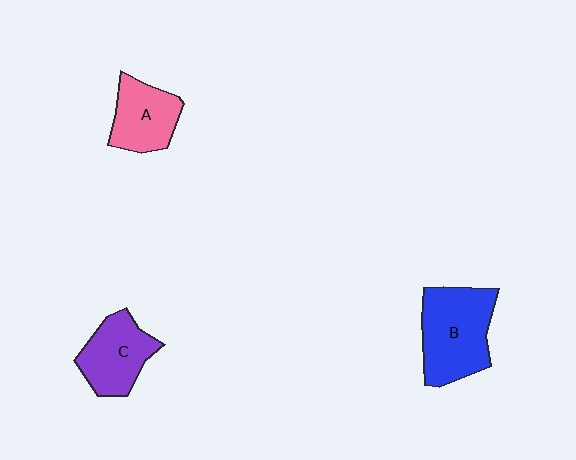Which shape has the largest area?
Shape B (blue).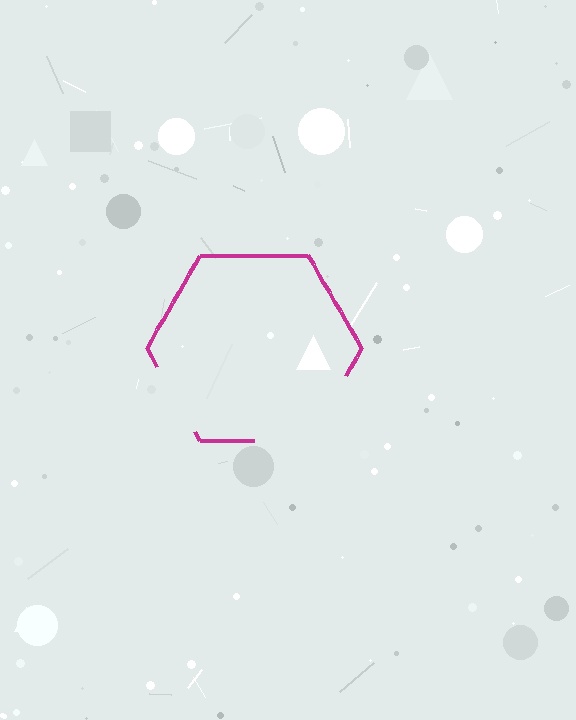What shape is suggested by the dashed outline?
The dashed outline suggests a hexagon.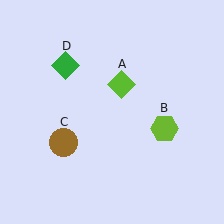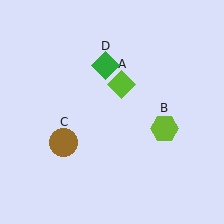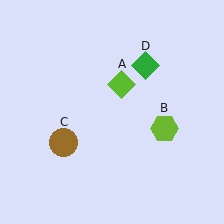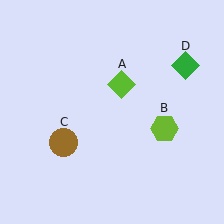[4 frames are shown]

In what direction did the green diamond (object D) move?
The green diamond (object D) moved right.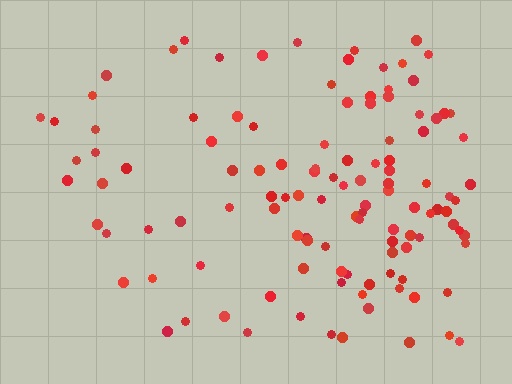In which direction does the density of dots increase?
From left to right, with the right side densest.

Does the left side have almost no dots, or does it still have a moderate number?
Still a moderate number, just noticeably fewer than the right.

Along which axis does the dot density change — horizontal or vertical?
Horizontal.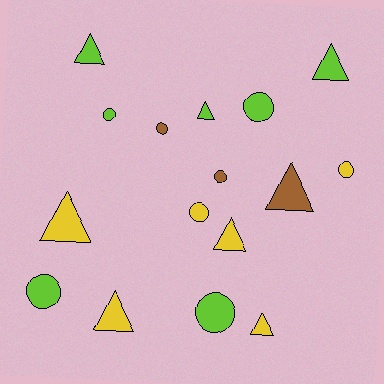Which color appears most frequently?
Lime, with 7 objects.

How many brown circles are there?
There are 2 brown circles.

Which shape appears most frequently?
Circle, with 8 objects.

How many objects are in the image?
There are 16 objects.